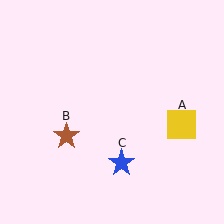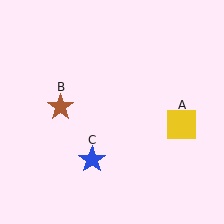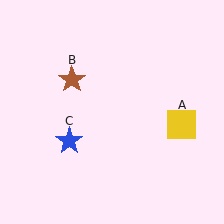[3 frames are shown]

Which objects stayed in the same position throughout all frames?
Yellow square (object A) remained stationary.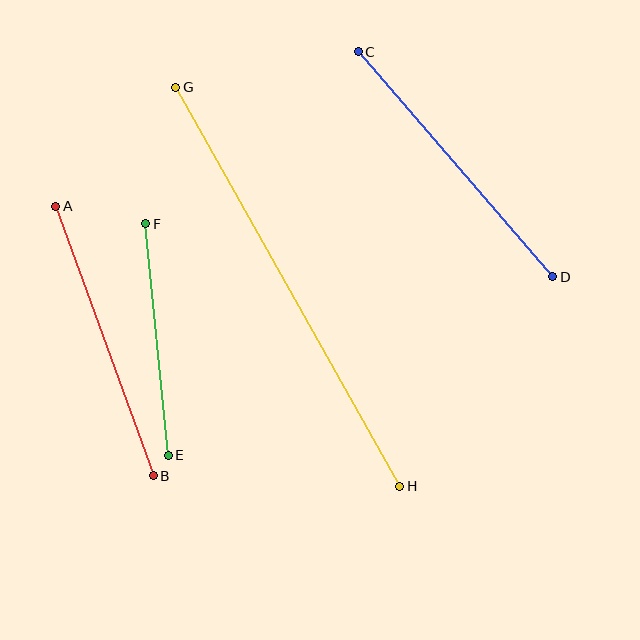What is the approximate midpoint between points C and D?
The midpoint is at approximately (456, 164) pixels.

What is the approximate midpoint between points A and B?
The midpoint is at approximately (104, 341) pixels.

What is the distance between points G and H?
The distance is approximately 458 pixels.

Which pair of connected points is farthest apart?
Points G and H are farthest apart.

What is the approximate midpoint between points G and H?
The midpoint is at approximately (288, 287) pixels.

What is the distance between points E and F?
The distance is approximately 233 pixels.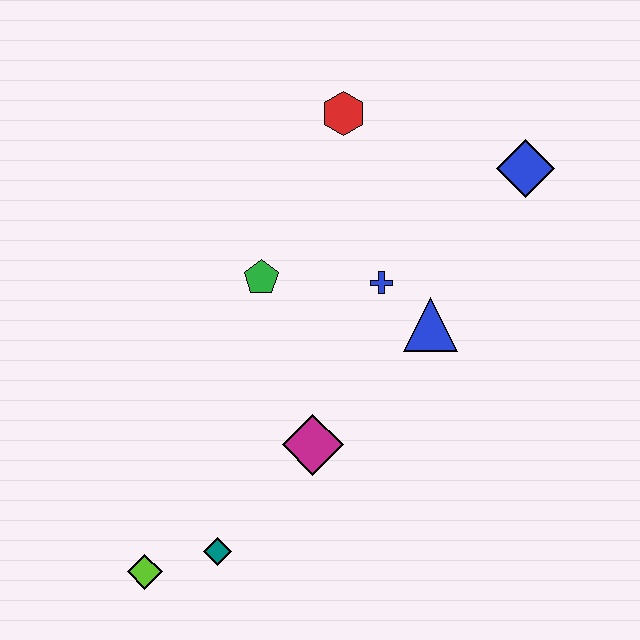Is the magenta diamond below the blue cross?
Yes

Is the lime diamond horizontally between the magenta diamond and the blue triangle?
No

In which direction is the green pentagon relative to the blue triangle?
The green pentagon is to the left of the blue triangle.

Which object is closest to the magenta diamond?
The teal diamond is closest to the magenta diamond.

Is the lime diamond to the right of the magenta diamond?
No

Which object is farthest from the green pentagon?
The lime diamond is farthest from the green pentagon.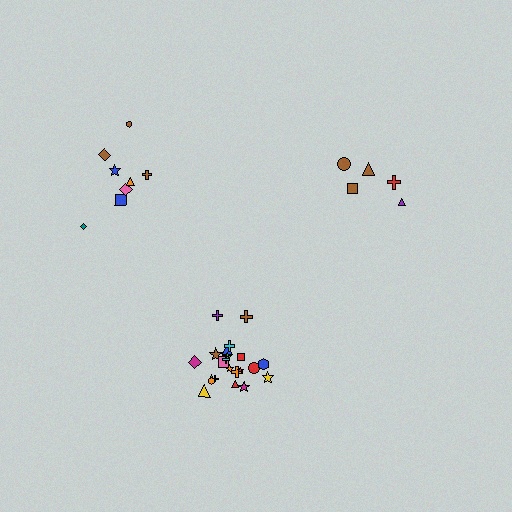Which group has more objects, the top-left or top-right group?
The top-left group.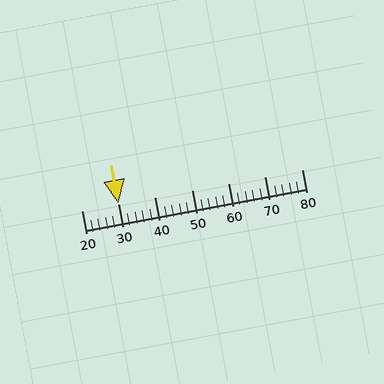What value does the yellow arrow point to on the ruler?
The yellow arrow points to approximately 30.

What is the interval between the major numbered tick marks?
The major tick marks are spaced 10 units apart.